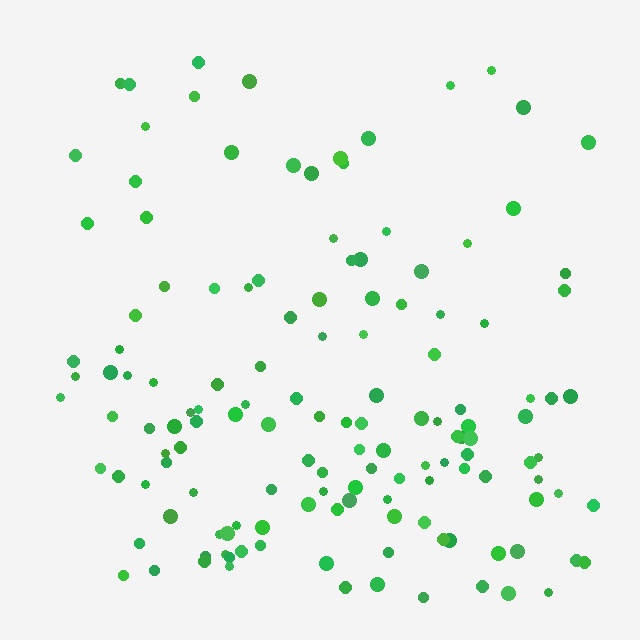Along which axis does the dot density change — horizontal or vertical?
Vertical.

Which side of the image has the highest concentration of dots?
The bottom.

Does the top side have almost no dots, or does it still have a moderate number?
Still a moderate number, just noticeably fewer than the bottom.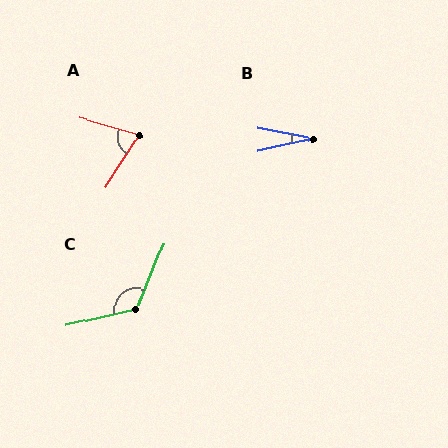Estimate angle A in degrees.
Approximately 73 degrees.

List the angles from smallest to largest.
B (24°), A (73°), C (125°).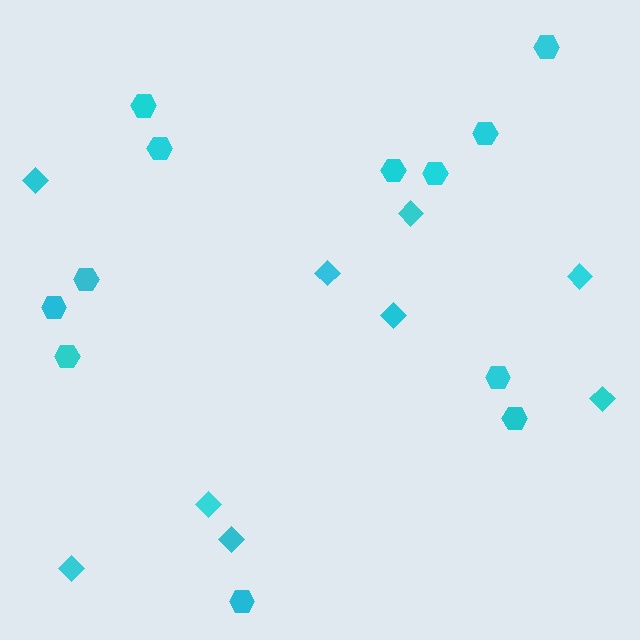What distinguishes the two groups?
There are 2 groups: one group of diamonds (9) and one group of hexagons (12).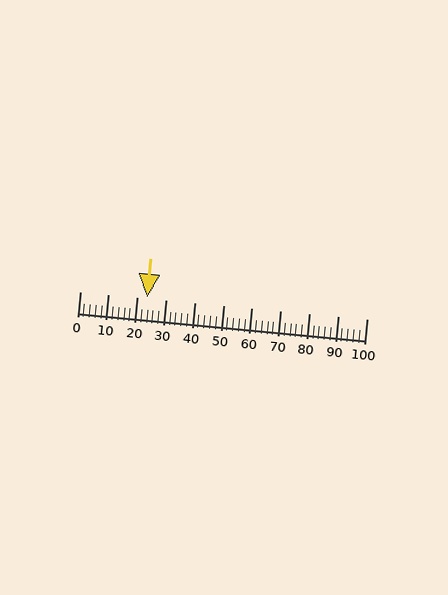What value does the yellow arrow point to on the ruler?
The yellow arrow points to approximately 24.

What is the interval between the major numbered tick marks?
The major tick marks are spaced 10 units apart.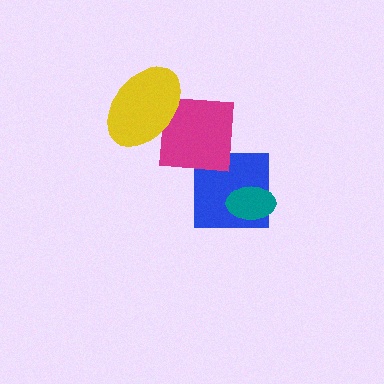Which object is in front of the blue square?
The teal ellipse is in front of the blue square.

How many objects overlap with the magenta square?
1 object overlaps with the magenta square.